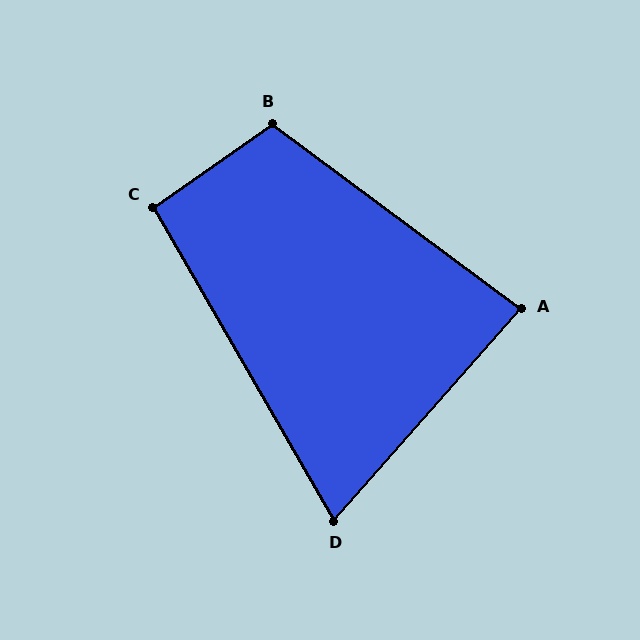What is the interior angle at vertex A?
Approximately 85 degrees (approximately right).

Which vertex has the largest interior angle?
B, at approximately 109 degrees.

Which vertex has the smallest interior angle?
D, at approximately 71 degrees.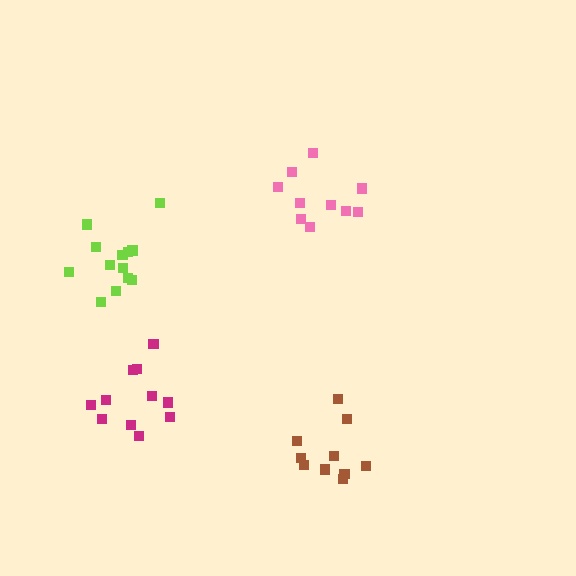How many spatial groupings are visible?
There are 4 spatial groupings.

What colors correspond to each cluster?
The clusters are colored: brown, lime, pink, magenta.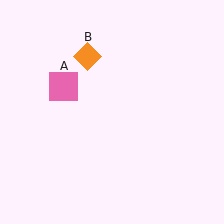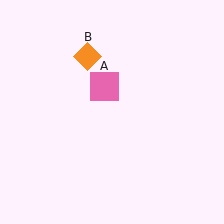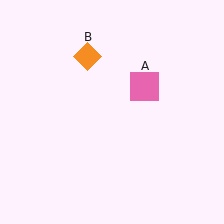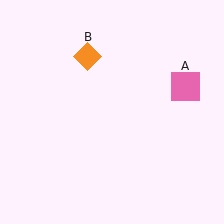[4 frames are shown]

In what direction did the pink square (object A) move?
The pink square (object A) moved right.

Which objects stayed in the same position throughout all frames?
Orange diamond (object B) remained stationary.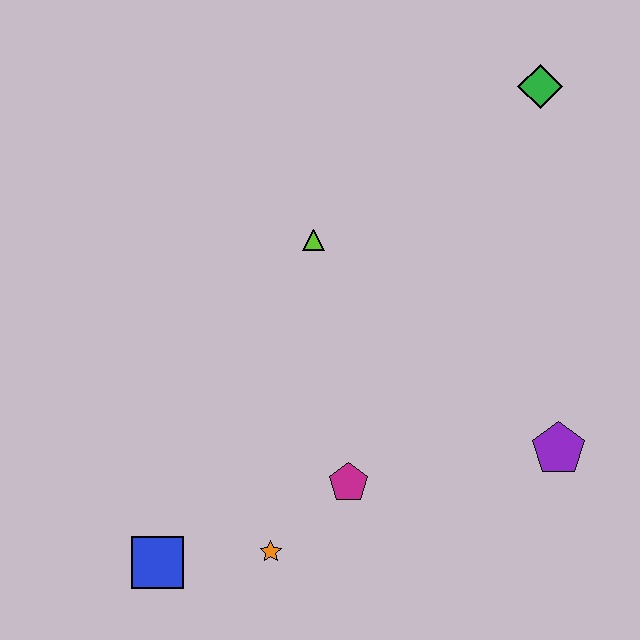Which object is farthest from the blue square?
The green diamond is farthest from the blue square.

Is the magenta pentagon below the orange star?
No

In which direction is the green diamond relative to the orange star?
The green diamond is above the orange star.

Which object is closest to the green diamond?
The lime triangle is closest to the green diamond.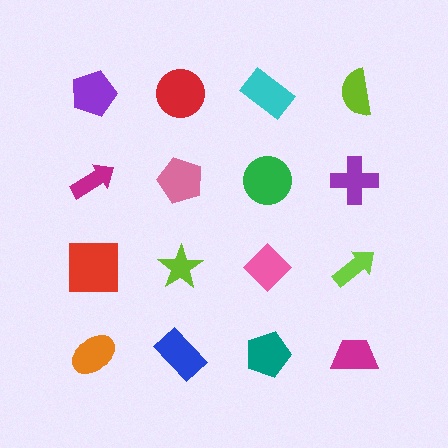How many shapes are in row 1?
4 shapes.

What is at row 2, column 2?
A pink pentagon.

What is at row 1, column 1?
A purple pentagon.